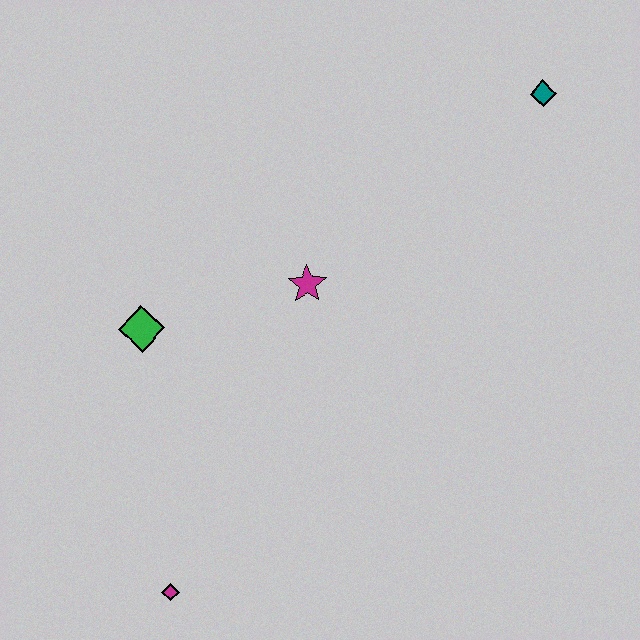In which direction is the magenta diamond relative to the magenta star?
The magenta diamond is below the magenta star.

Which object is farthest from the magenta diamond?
The teal diamond is farthest from the magenta diamond.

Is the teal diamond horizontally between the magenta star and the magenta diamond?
No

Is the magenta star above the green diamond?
Yes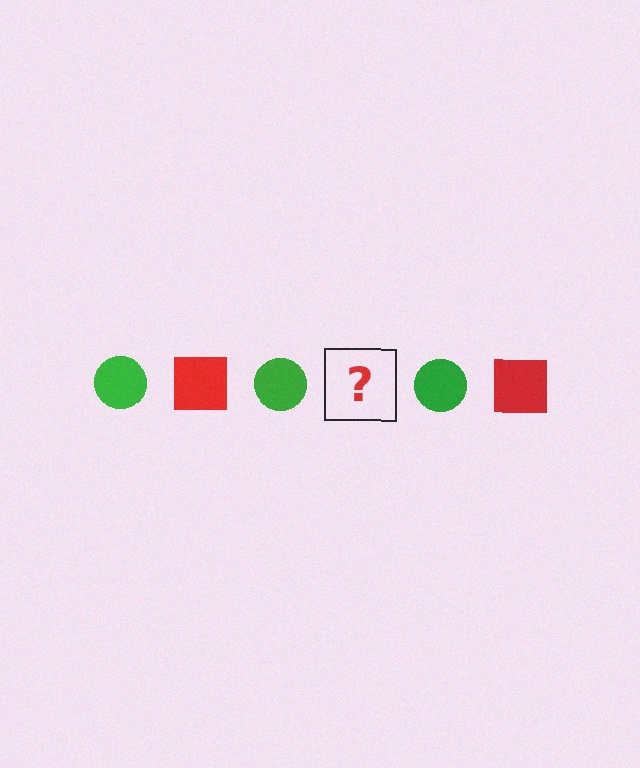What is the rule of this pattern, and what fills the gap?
The rule is that the pattern alternates between green circle and red square. The gap should be filled with a red square.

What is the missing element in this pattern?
The missing element is a red square.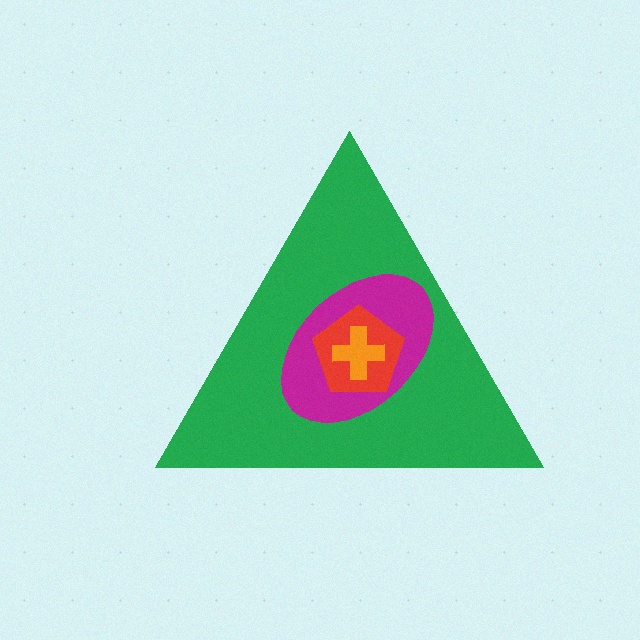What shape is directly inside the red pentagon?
The orange cross.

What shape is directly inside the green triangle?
The magenta ellipse.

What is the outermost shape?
The green triangle.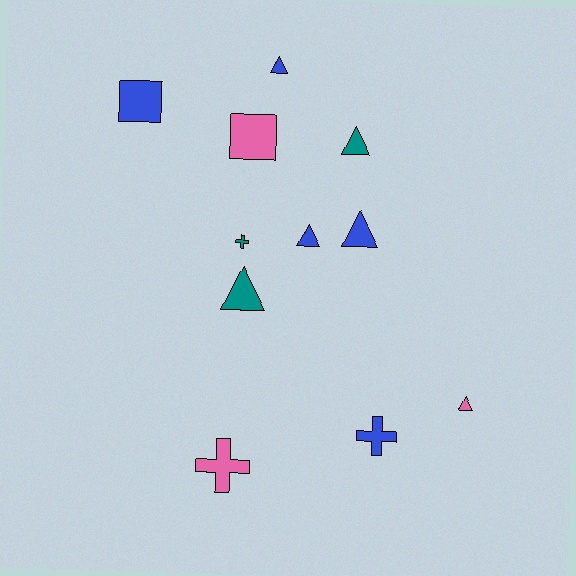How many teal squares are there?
There are no teal squares.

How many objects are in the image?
There are 11 objects.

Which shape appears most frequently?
Triangle, with 6 objects.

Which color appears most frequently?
Blue, with 5 objects.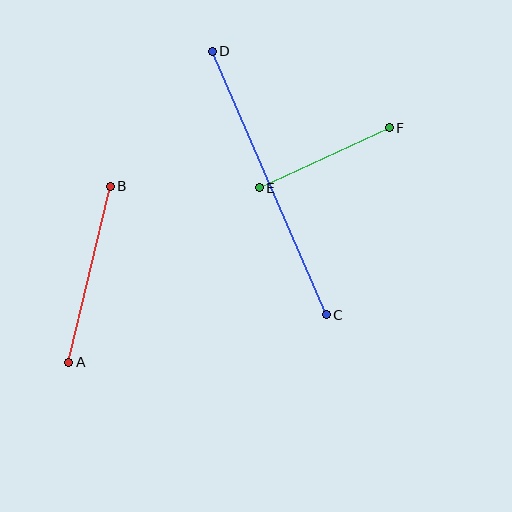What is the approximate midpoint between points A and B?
The midpoint is at approximately (89, 274) pixels.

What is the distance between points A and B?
The distance is approximately 181 pixels.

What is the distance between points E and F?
The distance is approximately 143 pixels.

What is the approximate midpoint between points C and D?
The midpoint is at approximately (269, 183) pixels.